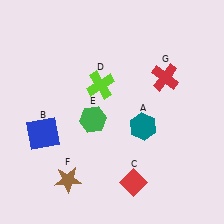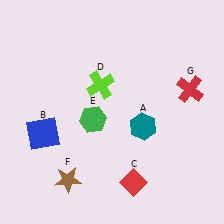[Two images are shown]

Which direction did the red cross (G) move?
The red cross (G) moved right.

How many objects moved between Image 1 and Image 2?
1 object moved between the two images.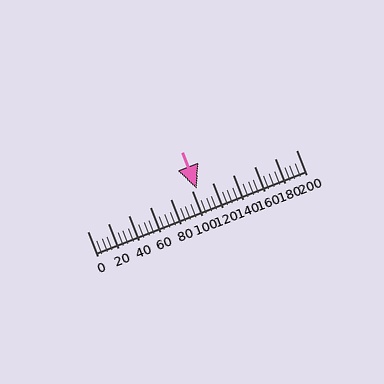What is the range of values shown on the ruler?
The ruler shows values from 0 to 200.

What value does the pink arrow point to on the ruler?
The pink arrow points to approximately 105.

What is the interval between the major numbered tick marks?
The major tick marks are spaced 20 units apart.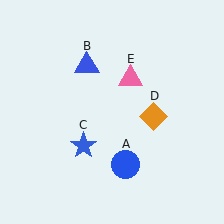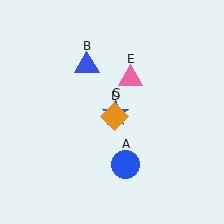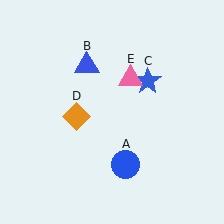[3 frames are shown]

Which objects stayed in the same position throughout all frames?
Blue circle (object A) and blue triangle (object B) and pink triangle (object E) remained stationary.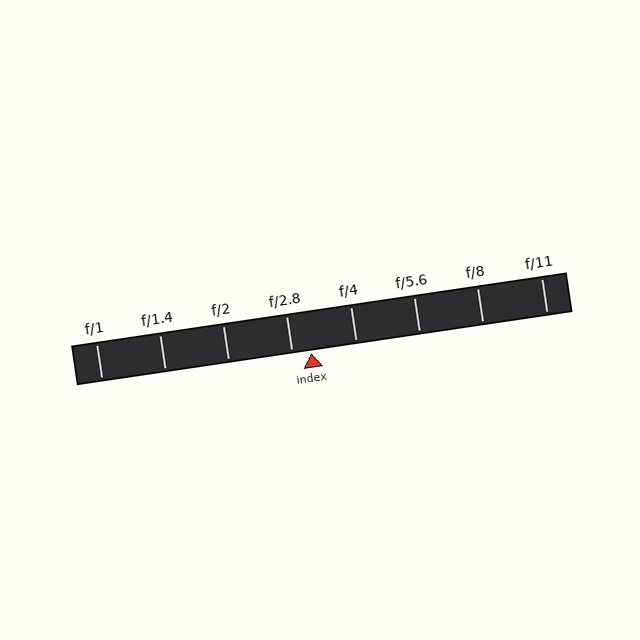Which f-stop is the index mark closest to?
The index mark is closest to f/2.8.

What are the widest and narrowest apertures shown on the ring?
The widest aperture shown is f/1 and the narrowest is f/11.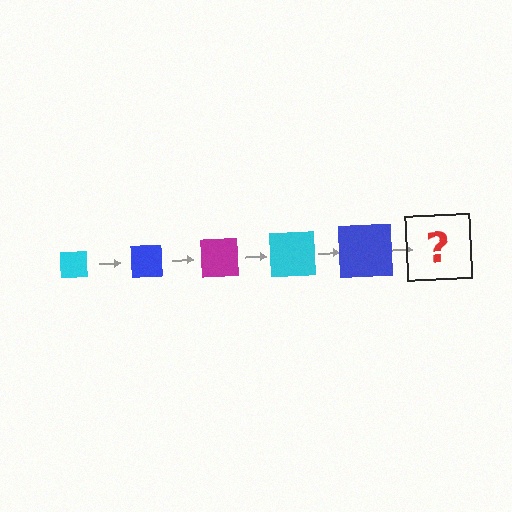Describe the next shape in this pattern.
It should be a magenta square, larger than the previous one.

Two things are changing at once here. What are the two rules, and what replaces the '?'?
The two rules are that the square grows larger each step and the color cycles through cyan, blue, and magenta. The '?' should be a magenta square, larger than the previous one.